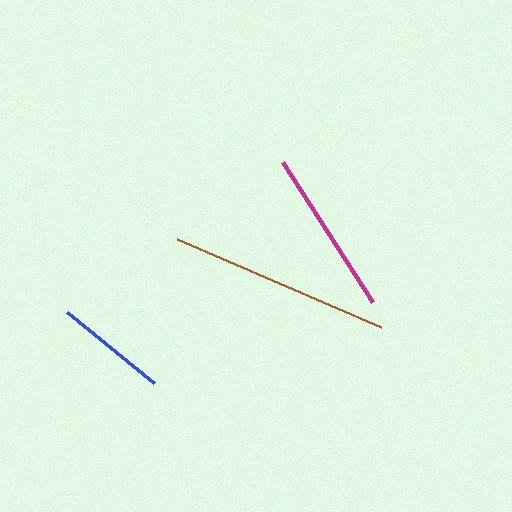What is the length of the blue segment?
The blue segment is approximately 112 pixels long.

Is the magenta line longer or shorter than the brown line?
The brown line is longer than the magenta line.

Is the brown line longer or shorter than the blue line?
The brown line is longer than the blue line.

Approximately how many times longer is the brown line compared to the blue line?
The brown line is approximately 2.0 times the length of the blue line.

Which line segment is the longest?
The brown line is the longest at approximately 222 pixels.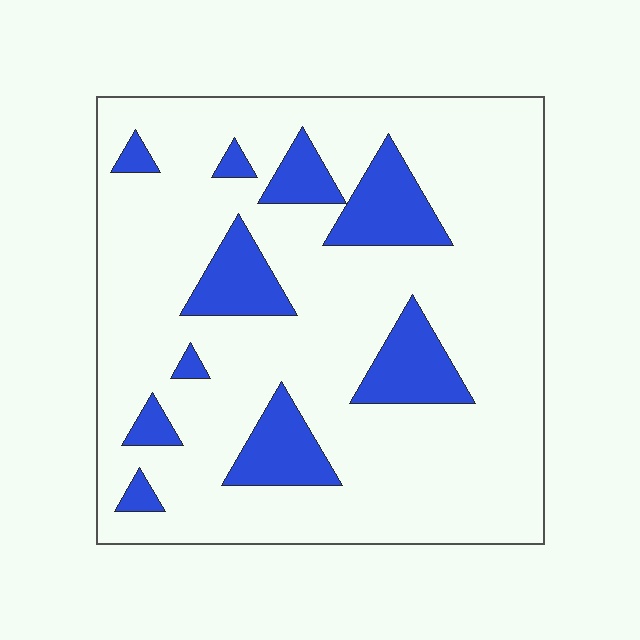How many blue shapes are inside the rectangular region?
10.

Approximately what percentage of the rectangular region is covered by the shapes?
Approximately 20%.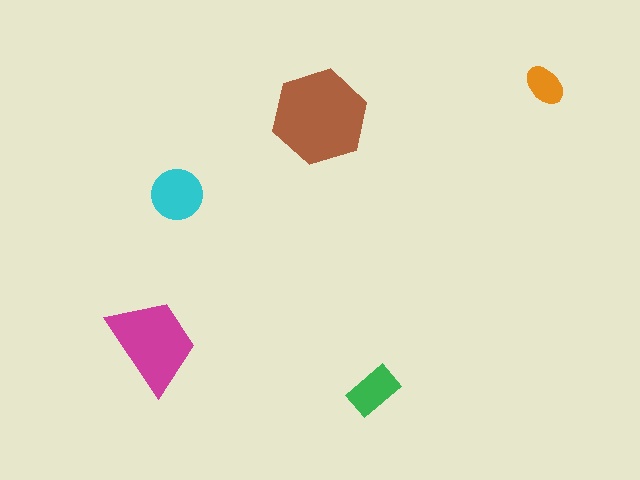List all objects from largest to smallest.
The brown hexagon, the magenta trapezoid, the cyan circle, the green rectangle, the orange ellipse.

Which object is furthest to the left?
The magenta trapezoid is leftmost.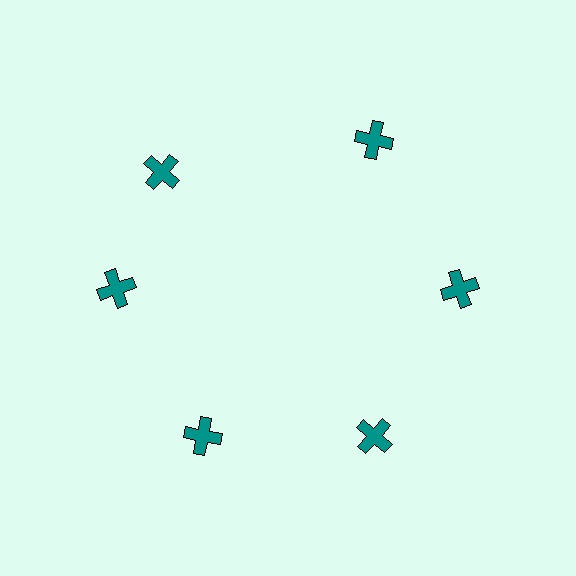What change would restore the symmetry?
The symmetry would be restored by rotating it back into even spacing with its neighbors so that all 6 crosses sit at equal angles and equal distance from the center.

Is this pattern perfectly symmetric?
No. The 6 teal crosses are arranged in a ring, but one element near the 11 o'clock position is rotated out of alignment along the ring, breaking the 6-fold rotational symmetry.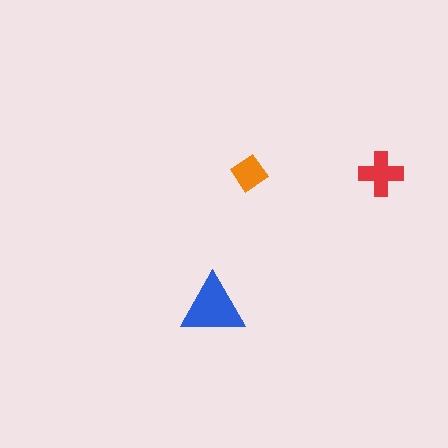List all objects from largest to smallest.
The blue triangle, the red cross, the orange diamond.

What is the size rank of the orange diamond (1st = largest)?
3rd.